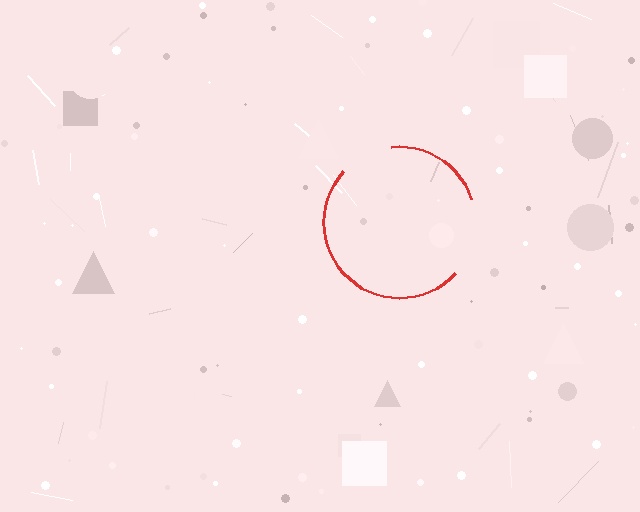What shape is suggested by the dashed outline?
The dashed outline suggests a circle.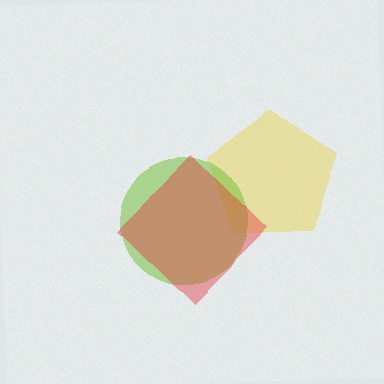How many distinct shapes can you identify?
There are 3 distinct shapes: a yellow pentagon, a lime circle, a red diamond.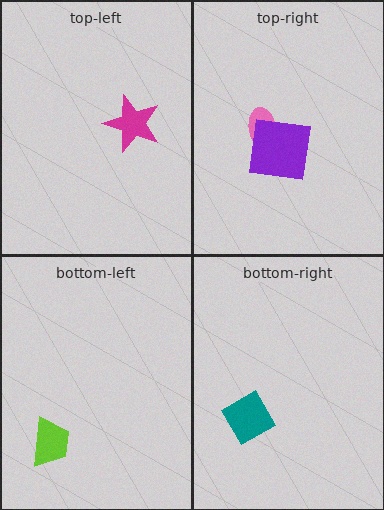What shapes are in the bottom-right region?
The teal diamond.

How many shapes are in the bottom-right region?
1.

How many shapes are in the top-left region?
1.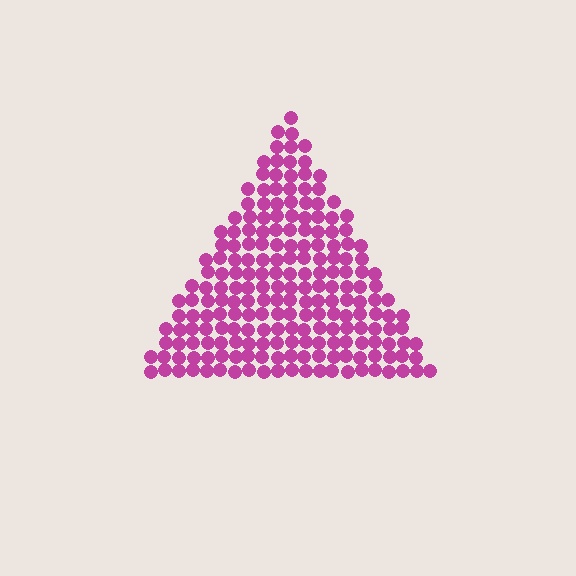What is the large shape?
The large shape is a triangle.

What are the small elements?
The small elements are circles.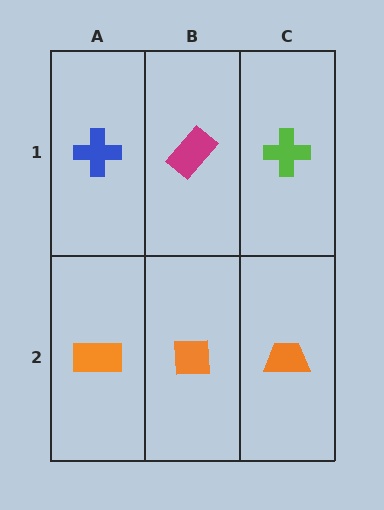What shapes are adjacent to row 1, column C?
An orange trapezoid (row 2, column C), a magenta rectangle (row 1, column B).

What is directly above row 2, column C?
A lime cross.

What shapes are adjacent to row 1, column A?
An orange rectangle (row 2, column A), a magenta rectangle (row 1, column B).